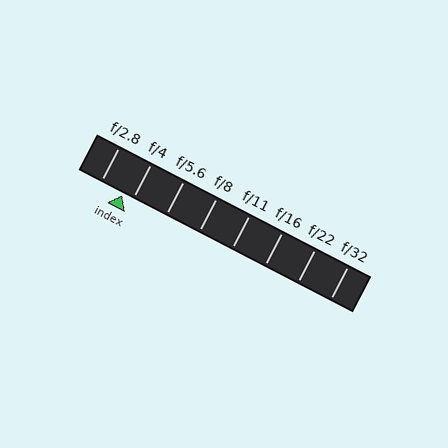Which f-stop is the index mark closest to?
The index mark is closest to f/4.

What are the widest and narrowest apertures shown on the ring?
The widest aperture shown is f/2.8 and the narrowest is f/32.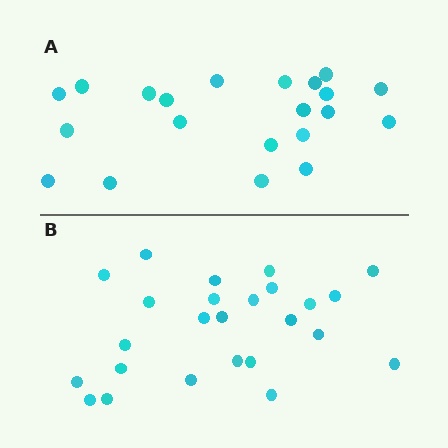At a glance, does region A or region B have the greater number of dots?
Region B (the bottom region) has more dots.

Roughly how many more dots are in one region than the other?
Region B has about 4 more dots than region A.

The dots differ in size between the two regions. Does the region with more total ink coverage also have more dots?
No. Region A has more total ink coverage because its dots are larger, but region B actually contains more individual dots. Total area can be misleading — the number of items is what matters here.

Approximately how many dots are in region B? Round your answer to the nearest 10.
About 20 dots. (The exact count is 25, which rounds to 20.)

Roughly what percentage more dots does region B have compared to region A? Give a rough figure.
About 20% more.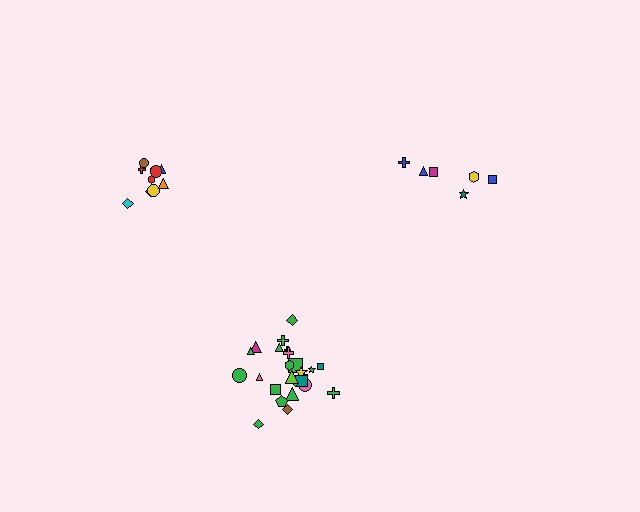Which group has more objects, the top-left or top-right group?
The top-left group.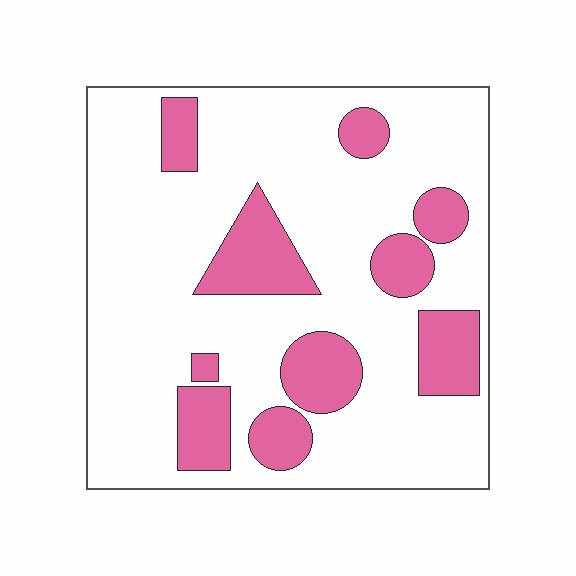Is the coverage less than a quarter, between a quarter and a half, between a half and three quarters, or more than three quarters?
Less than a quarter.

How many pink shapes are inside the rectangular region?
10.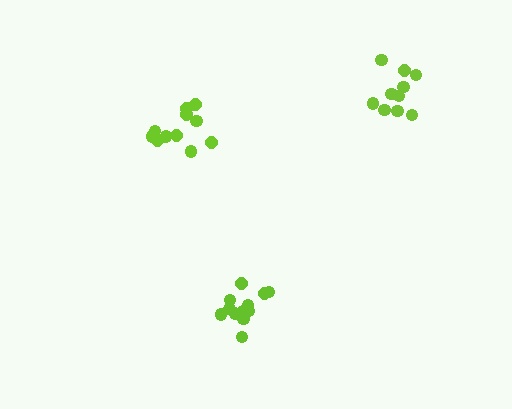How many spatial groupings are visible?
There are 3 spatial groupings.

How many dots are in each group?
Group 1: 11 dots, Group 2: 10 dots, Group 3: 13 dots (34 total).